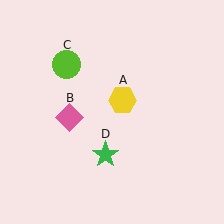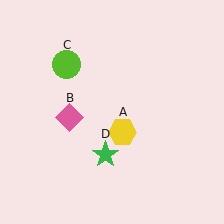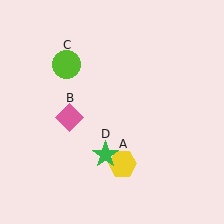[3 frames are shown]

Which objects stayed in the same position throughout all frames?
Pink diamond (object B) and lime circle (object C) and green star (object D) remained stationary.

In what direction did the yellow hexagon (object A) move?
The yellow hexagon (object A) moved down.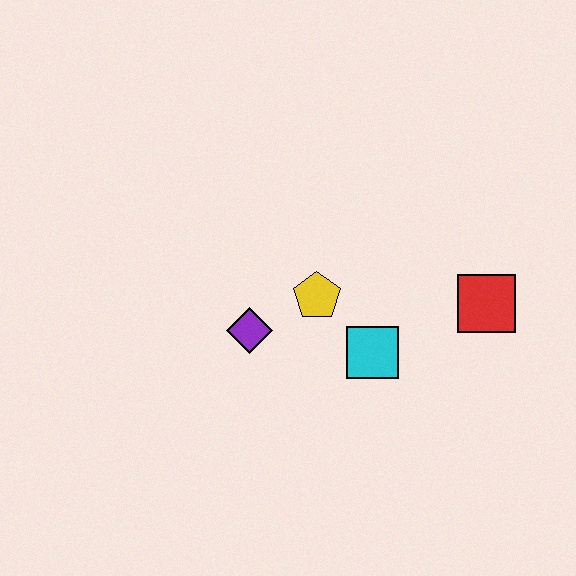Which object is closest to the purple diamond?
The yellow pentagon is closest to the purple diamond.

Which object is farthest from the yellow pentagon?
The red square is farthest from the yellow pentagon.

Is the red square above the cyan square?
Yes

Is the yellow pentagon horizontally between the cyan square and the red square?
No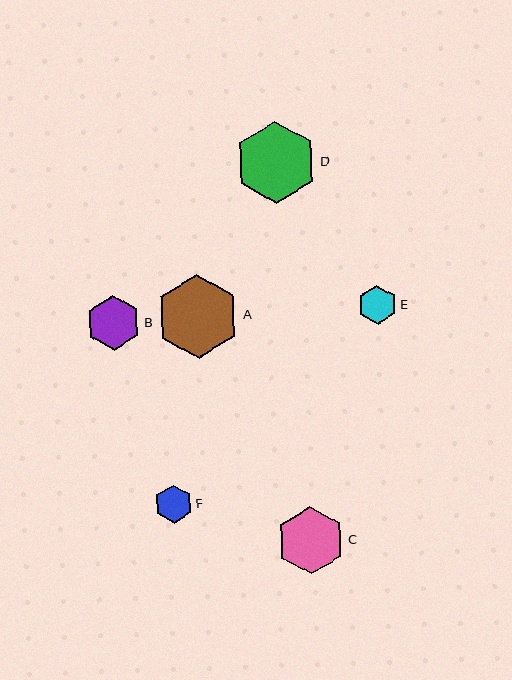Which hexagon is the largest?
Hexagon A is the largest with a size of approximately 84 pixels.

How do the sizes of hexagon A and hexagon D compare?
Hexagon A and hexagon D are approximately the same size.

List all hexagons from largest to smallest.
From largest to smallest: A, D, C, B, E, F.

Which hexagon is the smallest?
Hexagon F is the smallest with a size of approximately 38 pixels.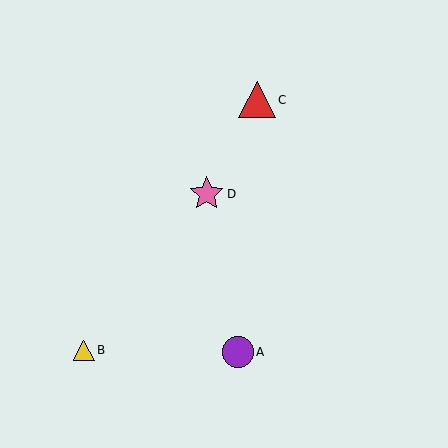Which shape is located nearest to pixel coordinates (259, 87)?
The red triangle (labeled C) at (257, 100) is nearest to that location.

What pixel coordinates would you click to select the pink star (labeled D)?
Click at (207, 194) to select the pink star D.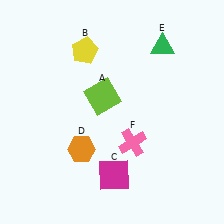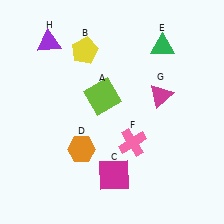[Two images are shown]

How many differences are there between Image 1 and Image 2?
There are 2 differences between the two images.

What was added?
A magenta triangle (G), a purple triangle (H) were added in Image 2.